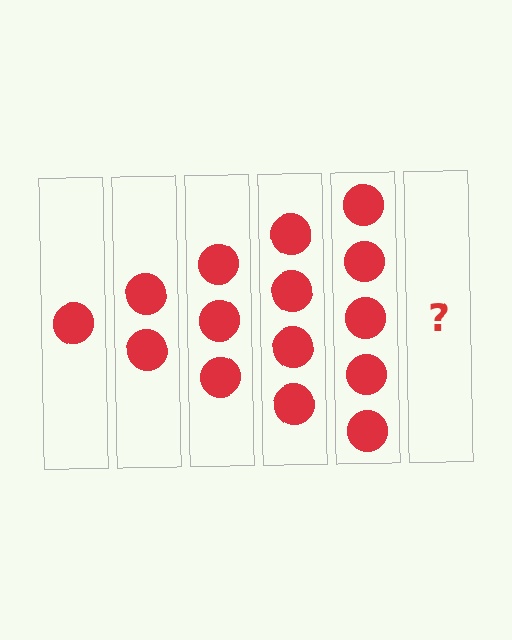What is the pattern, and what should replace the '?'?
The pattern is that each step adds one more circle. The '?' should be 6 circles.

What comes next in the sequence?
The next element should be 6 circles.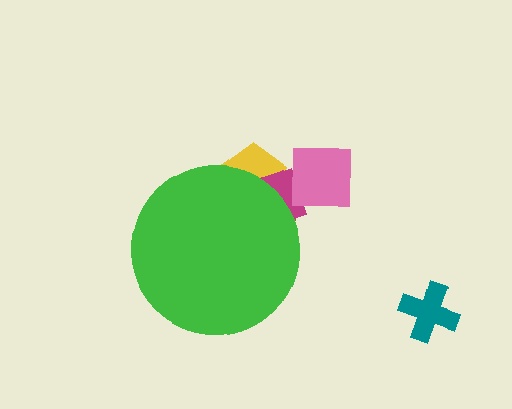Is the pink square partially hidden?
No, the pink square is fully visible.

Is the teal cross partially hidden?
No, the teal cross is fully visible.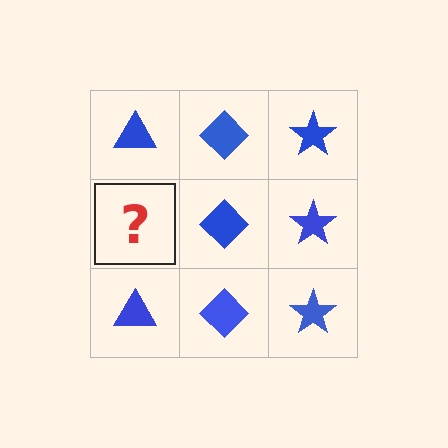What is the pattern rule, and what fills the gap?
The rule is that each column has a consistent shape. The gap should be filled with a blue triangle.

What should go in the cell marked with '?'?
The missing cell should contain a blue triangle.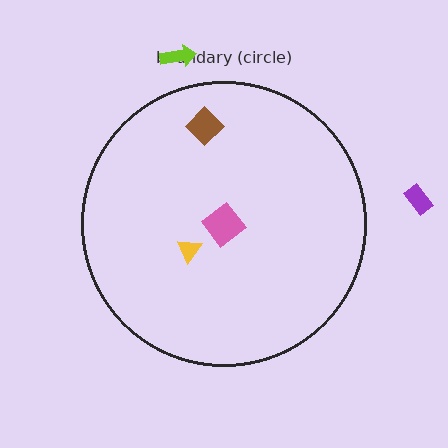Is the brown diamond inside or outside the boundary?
Inside.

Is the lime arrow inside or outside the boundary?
Outside.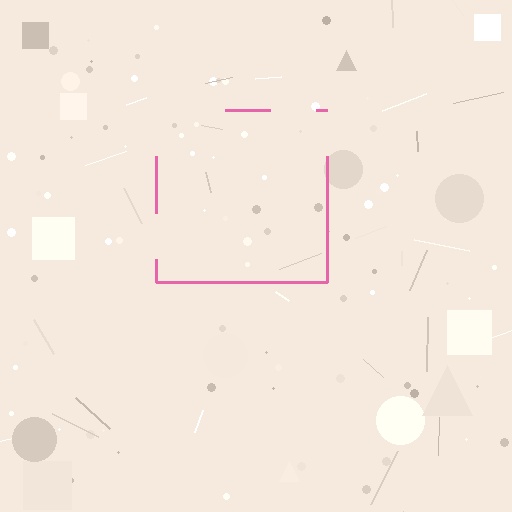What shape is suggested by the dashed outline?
The dashed outline suggests a square.